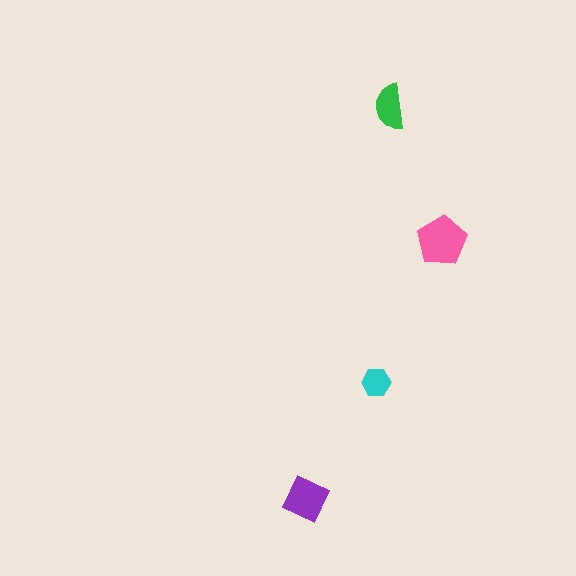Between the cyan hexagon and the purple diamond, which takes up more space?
The purple diamond.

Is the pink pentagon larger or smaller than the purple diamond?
Larger.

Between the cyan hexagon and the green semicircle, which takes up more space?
The green semicircle.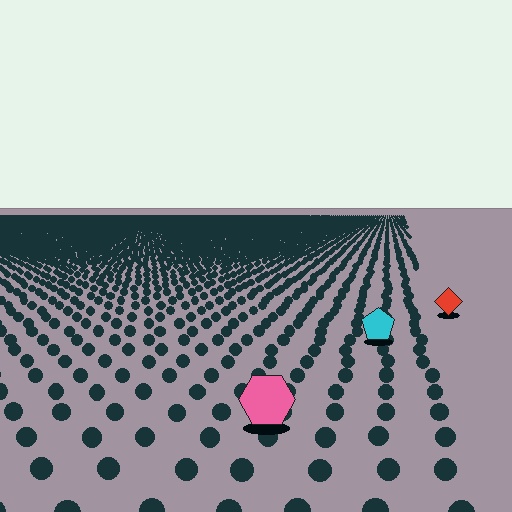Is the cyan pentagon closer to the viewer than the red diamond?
Yes. The cyan pentagon is closer — you can tell from the texture gradient: the ground texture is coarser near it.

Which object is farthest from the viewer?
The red diamond is farthest from the viewer. It appears smaller and the ground texture around it is denser.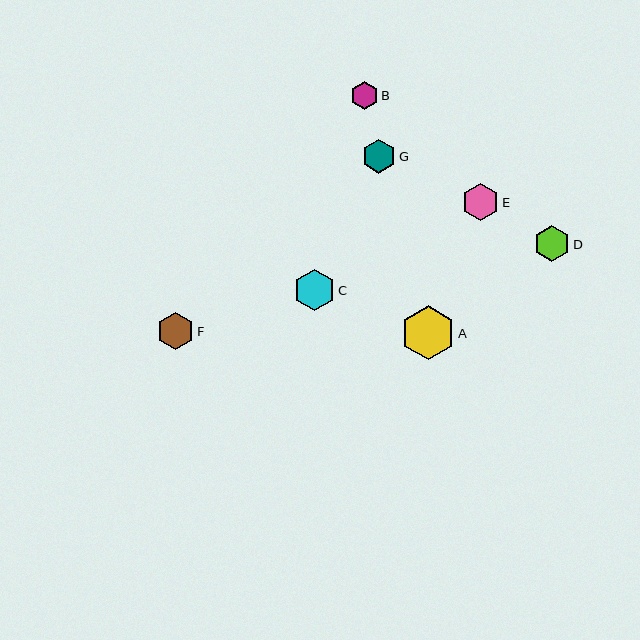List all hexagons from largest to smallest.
From largest to smallest: A, C, E, F, D, G, B.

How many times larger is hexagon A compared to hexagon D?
Hexagon A is approximately 1.5 times the size of hexagon D.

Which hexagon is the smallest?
Hexagon B is the smallest with a size of approximately 28 pixels.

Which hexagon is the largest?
Hexagon A is the largest with a size of approximately 54 pixels.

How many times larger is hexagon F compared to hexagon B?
Hexagon F is approximately 1.3 times the size of hexagon B.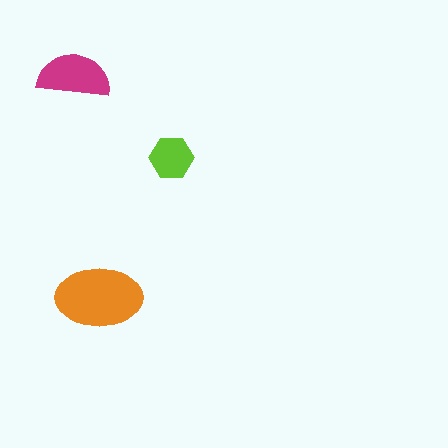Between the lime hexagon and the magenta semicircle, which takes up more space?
The magenta semicircle.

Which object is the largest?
The orange ellipse.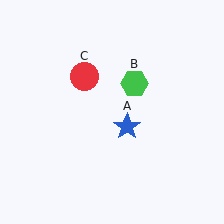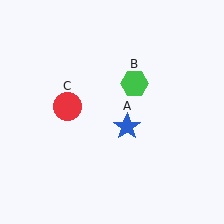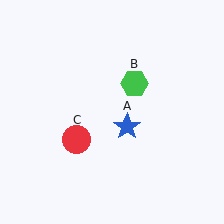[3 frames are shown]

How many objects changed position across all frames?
1 object changed position: red circle (object C).